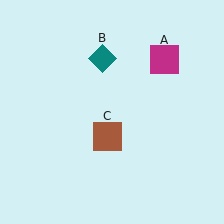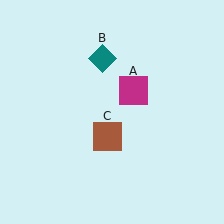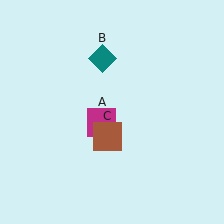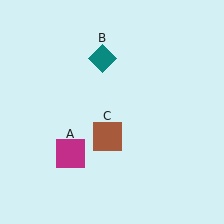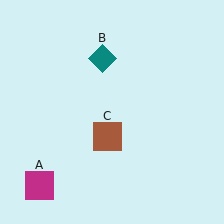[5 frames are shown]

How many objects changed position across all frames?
1 object changed position: magenta square (object A).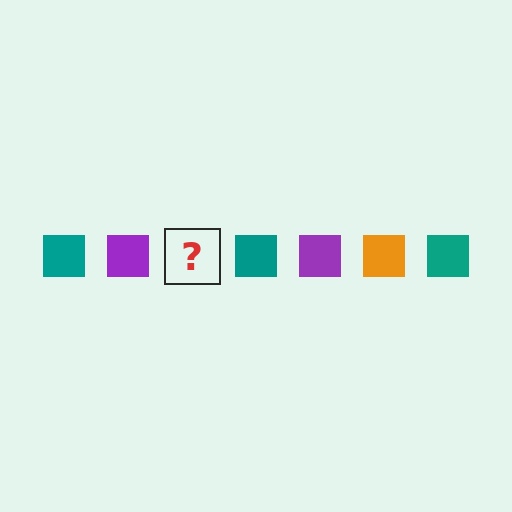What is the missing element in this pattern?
The missing element is an orange square.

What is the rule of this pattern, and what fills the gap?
The rule is that the pattern cycles through teal, purple, orange squares. The gap should be filled with an orange square.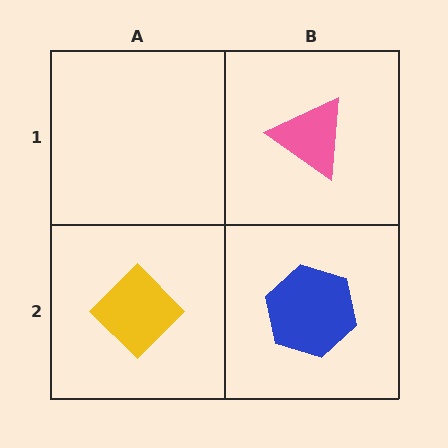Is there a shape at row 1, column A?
No, that cell is empty.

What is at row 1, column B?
A pink triangle.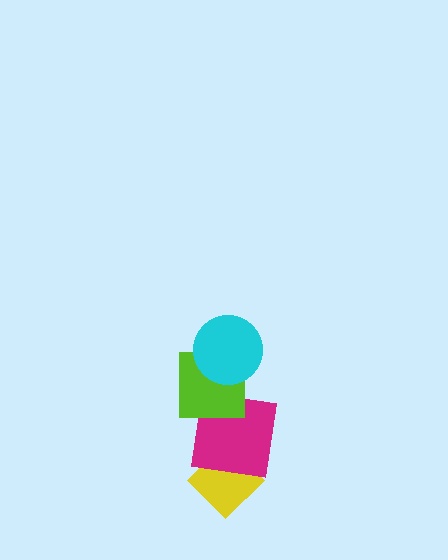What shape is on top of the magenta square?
The lime square is on top of the magenta square.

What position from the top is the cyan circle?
The cyan circle is 1st from the top.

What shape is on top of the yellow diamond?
The magenta square is on top of the yellow diamond.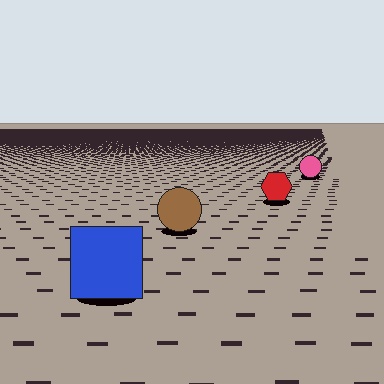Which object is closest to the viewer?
The blue square is closest. The texture marks near it are larger and more spread out.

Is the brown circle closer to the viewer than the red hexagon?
Yes. The brown circle is closer — you can tell from the texture gradient: the ground texture is coarser near it.